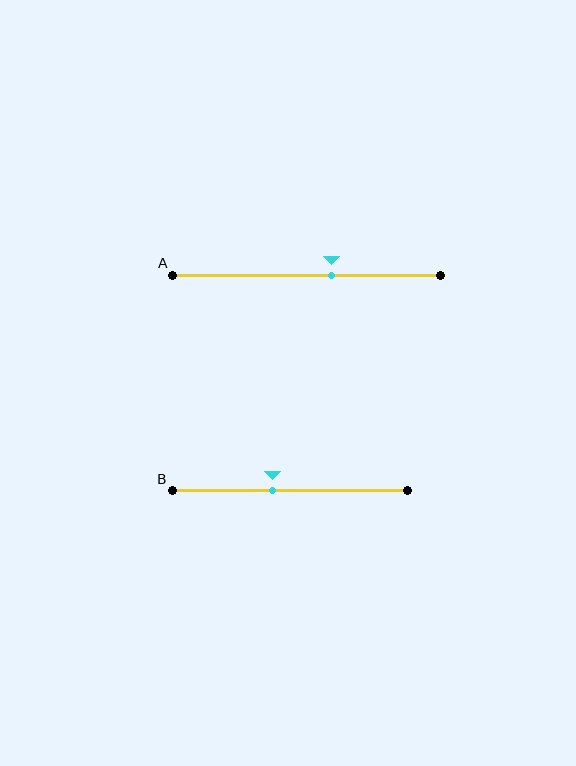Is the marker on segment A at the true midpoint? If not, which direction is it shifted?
No, the marker on segment A is shifted to the right by about 9% of the segment length.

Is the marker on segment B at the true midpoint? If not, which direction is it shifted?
No, the marker on segment B is shifted to the left by about 7% of the segment length.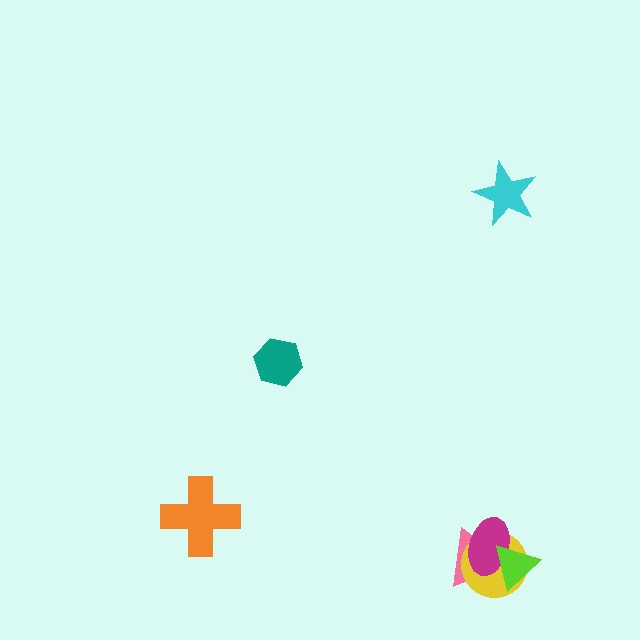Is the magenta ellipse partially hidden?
Yes, it is partially covered by another shape.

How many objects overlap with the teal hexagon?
0 objects overlap with the teal hexagon.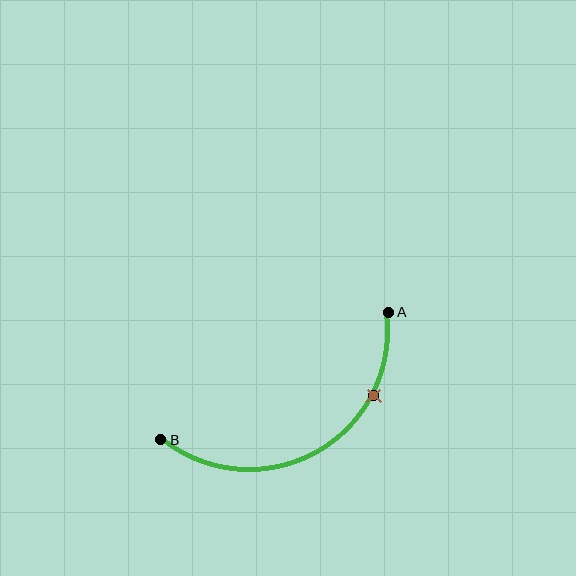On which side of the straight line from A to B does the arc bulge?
The arc bulges below the straight line connecting A and B.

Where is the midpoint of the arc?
The arc midpoint is the point on the curve farthest from the straight line joining A and B. It sits below that line.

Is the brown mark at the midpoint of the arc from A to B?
No. The brown mark lies on the arc but is closer to endpoint A. The arc midpoint would be at the point on the curve equidistant along the arc from both A and B.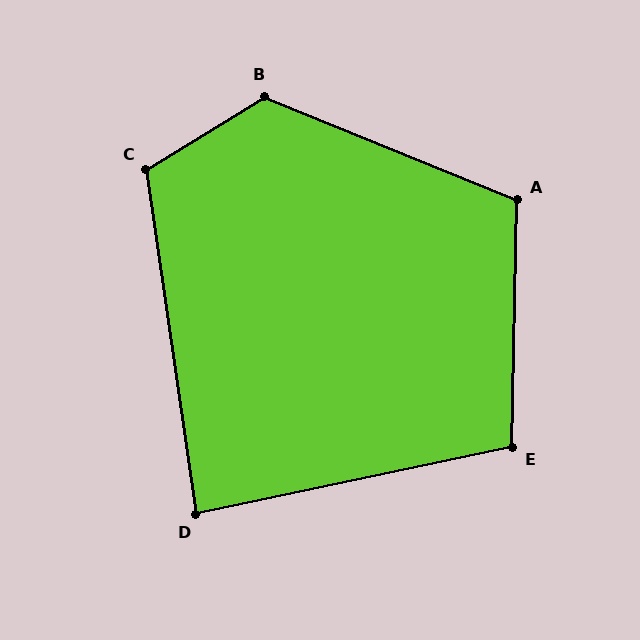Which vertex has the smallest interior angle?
D, at approximately 86 degrees.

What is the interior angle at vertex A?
Approximately 111 degrees (obtuse).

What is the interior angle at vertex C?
Approximately 113 degrees (obtuse).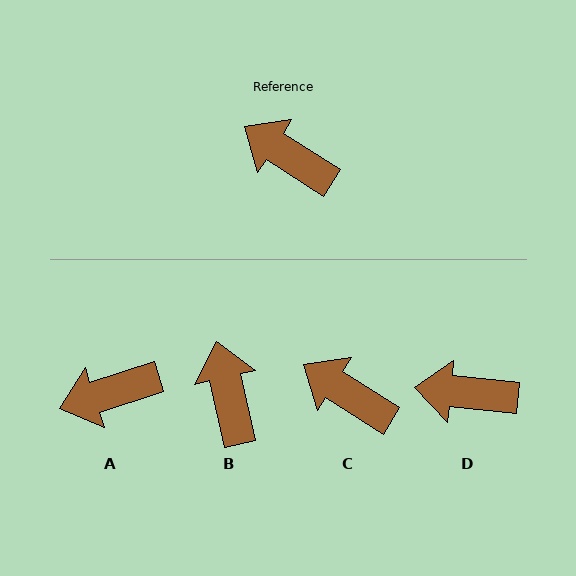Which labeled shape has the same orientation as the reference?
C.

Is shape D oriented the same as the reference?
No, it is off by about 27 degrees.